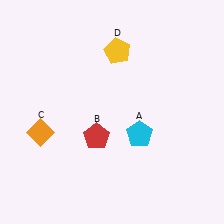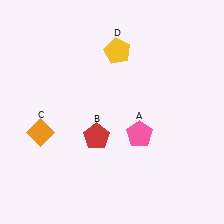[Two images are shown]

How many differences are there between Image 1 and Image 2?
There is 1 difference between the two images.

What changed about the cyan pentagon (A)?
In Image 1, A is cyan. In Image 2, it changed to pink.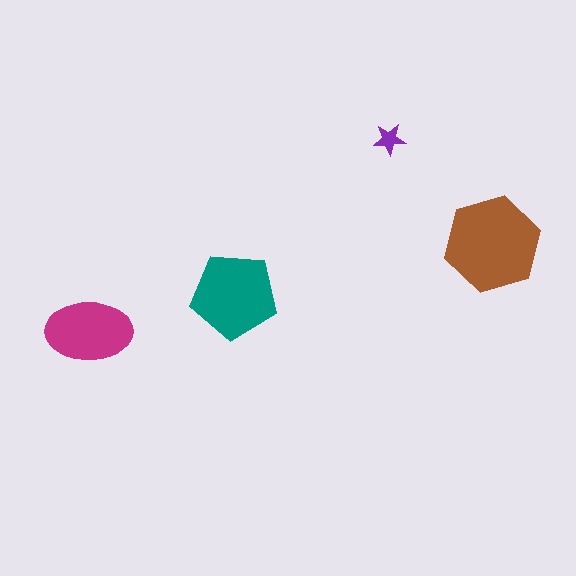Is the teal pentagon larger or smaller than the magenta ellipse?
Larger.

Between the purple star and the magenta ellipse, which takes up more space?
The magenta ellipse.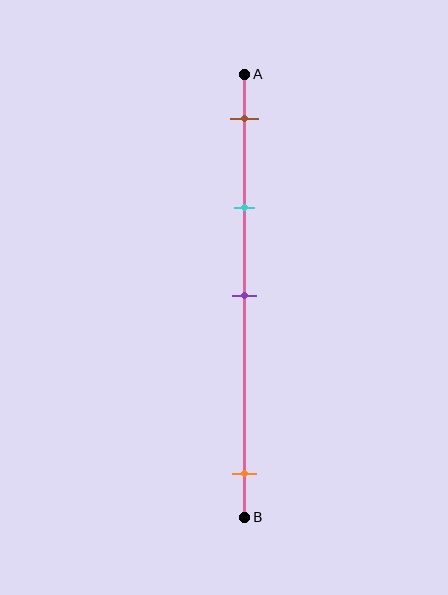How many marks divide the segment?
There are 4 marks dividing the segment.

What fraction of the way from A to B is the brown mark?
The brown mark is approximately 10% (0.1) of the way from A to B.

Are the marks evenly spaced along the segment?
No, the marks are not evenly spaced.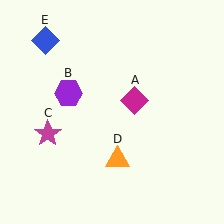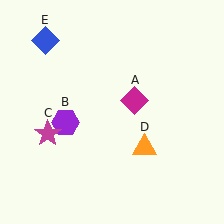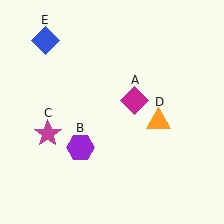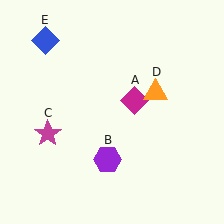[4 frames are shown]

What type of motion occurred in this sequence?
The purple hexagon (object B), orange triangle (object D) rotated counterclockwise around the center of the scene.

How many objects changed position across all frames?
2 objects changed position: purple hexagon (object B), orange triangle (object D).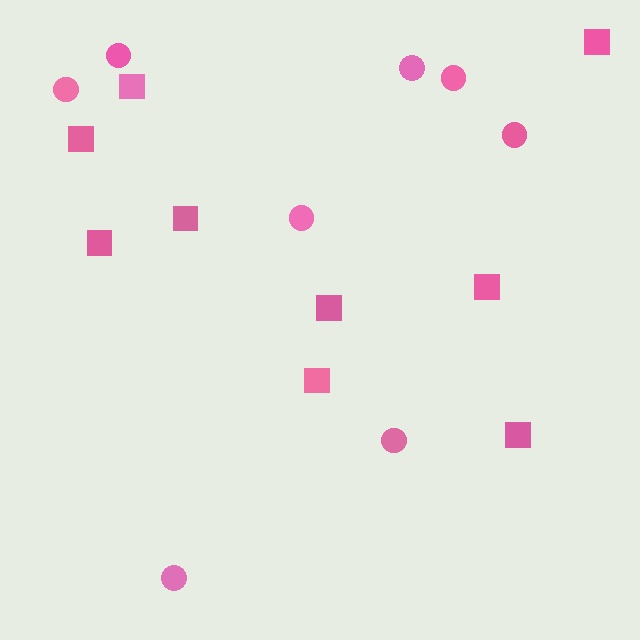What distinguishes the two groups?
There are 2 groups: one group of squares (9) and one group of circles (8).